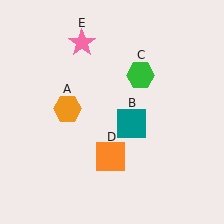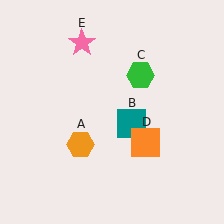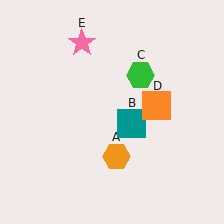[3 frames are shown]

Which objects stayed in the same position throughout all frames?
Teal square (object B) and green hexagon (object C) and pink star (object E) remained stationary.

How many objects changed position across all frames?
2 objects changed position: orange hexagon (object A), orange square (object D).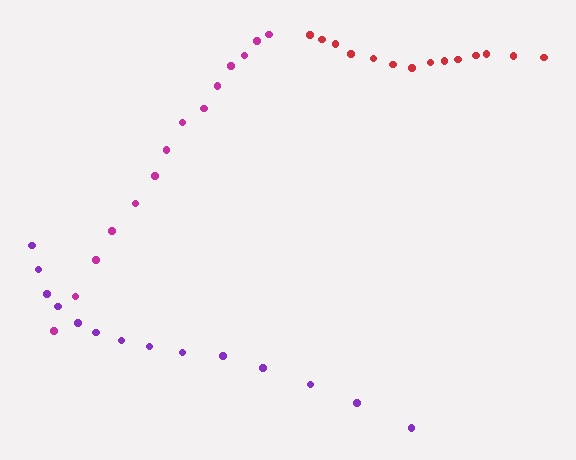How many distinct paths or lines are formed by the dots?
There are 3 distinct paths.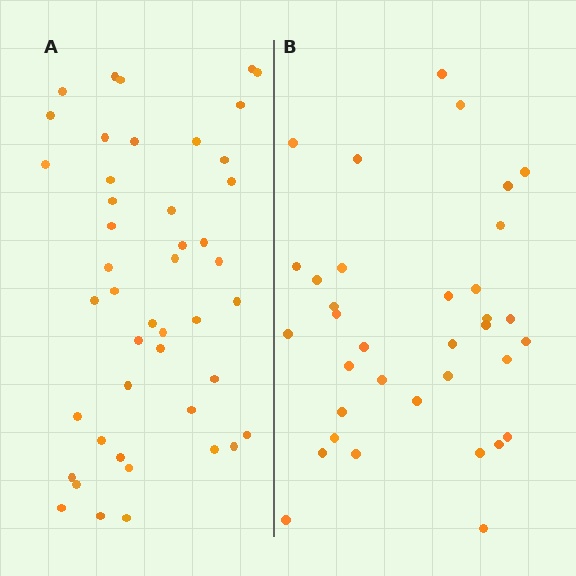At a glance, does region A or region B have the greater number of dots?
Region A (the left region) has more dots.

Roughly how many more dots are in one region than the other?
Region A has roughly 10 or so more dots than region B.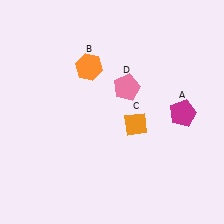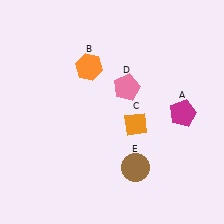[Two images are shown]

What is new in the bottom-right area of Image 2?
A brown circle (E) was added in the bottom-right area of Image 2.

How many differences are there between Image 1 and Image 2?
There is 1 difference between the two images.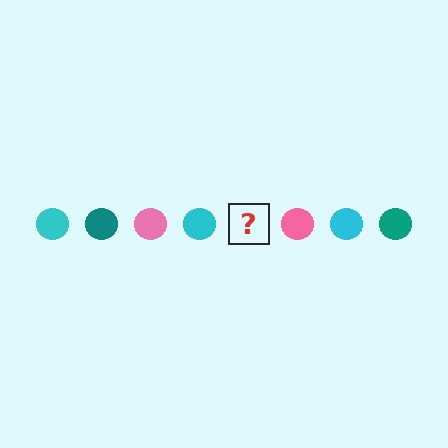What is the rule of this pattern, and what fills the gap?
The rule is that the pattern cycles through cyan, teal, pink circles. The gap should be filled with a teal circle.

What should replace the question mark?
The question mark should be replaced with a teal circle.